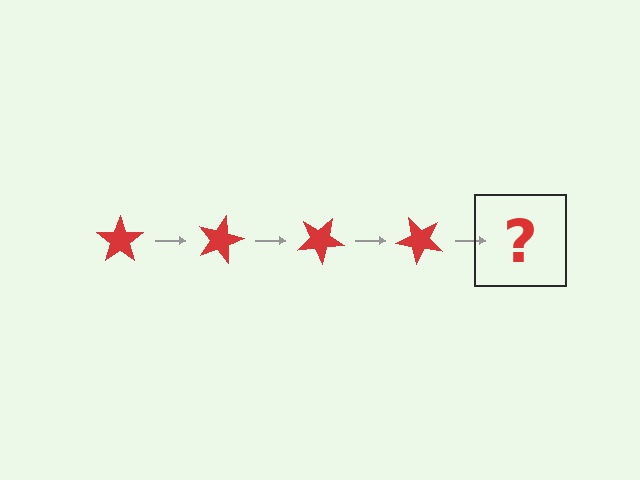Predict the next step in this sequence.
The next step is a red star rotated 60 degrees.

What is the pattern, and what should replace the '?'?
The pattern is that the star rotates 15 degrees each step. The '?' should be a red star rotated 60 degrees.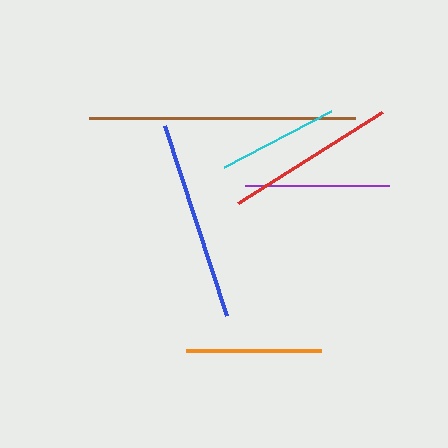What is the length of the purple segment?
The purple segment is approximately 145 pixels long.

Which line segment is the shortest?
The cyan line is the shortest at approximately 122 pixels.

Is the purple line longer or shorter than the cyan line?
The purple line is longer than the cyan line.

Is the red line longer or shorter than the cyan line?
The red line is longer than the cyan line.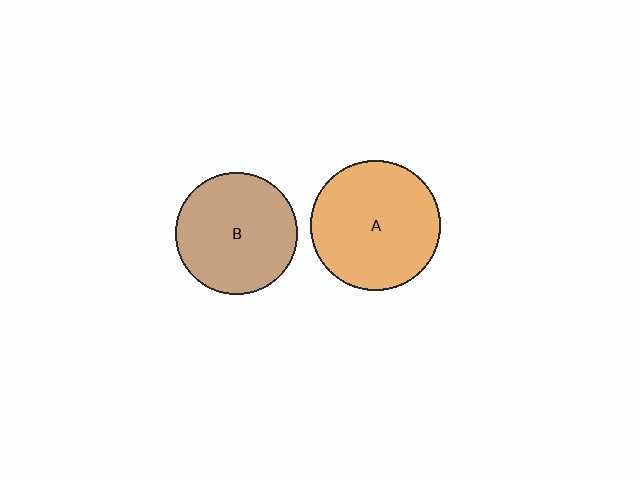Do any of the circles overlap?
No, none of the circles overlap.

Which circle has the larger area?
Circle A (orange).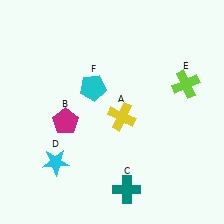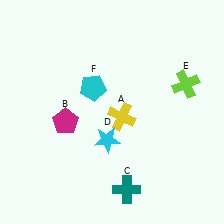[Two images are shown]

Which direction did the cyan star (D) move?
The cyan star (D) moved right.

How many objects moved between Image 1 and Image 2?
1 object moved between the two images.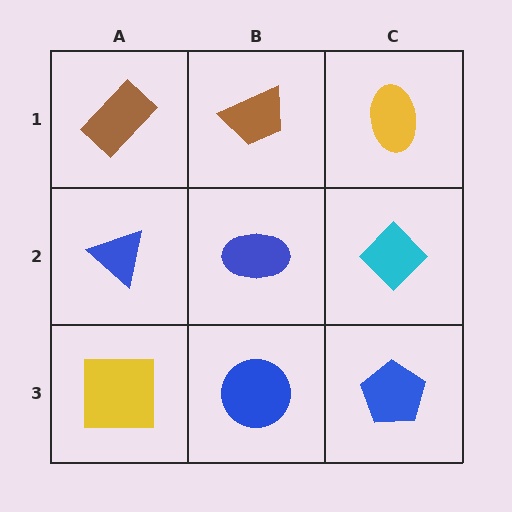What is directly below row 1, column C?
A cyan diamond.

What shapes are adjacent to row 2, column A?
A brown rectangle (row 1, column A), a yellow square (row 3, column A), a blue ellipse (row 2, column B).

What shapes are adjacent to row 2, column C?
A yellow ellipse (row 1, column C), a blue pentagon (row 3, column C), a blue ellipse (row 2, column B).